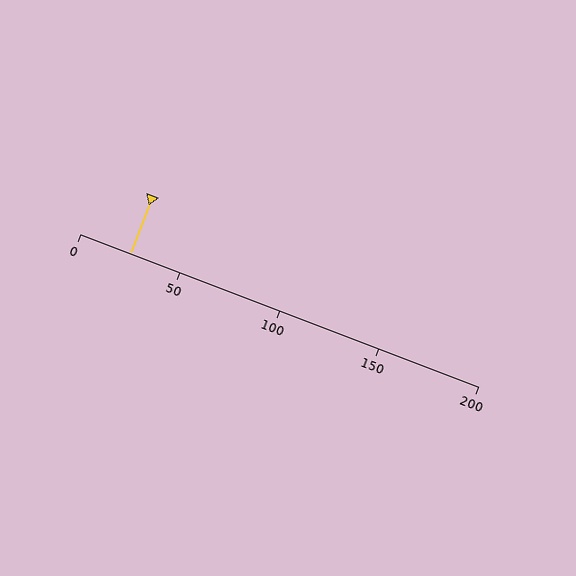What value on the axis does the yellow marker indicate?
The marker indicates approximately 25.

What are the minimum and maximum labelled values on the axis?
The axis runs from 0 to 200.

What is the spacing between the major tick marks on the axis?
The major ticks are spaced 50 apart.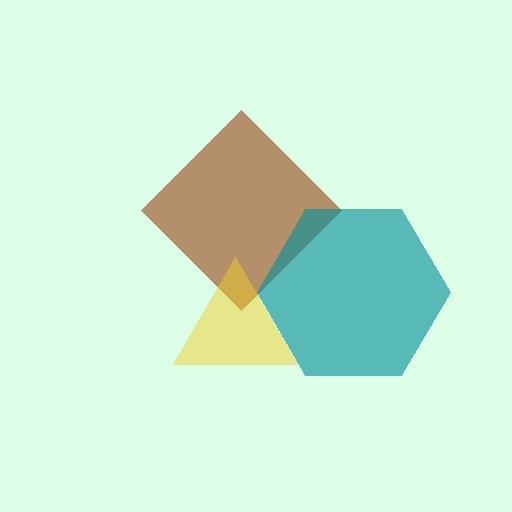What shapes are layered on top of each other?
The layered shapes are: a brown diamond, a yellow triangle, a teal hexagon.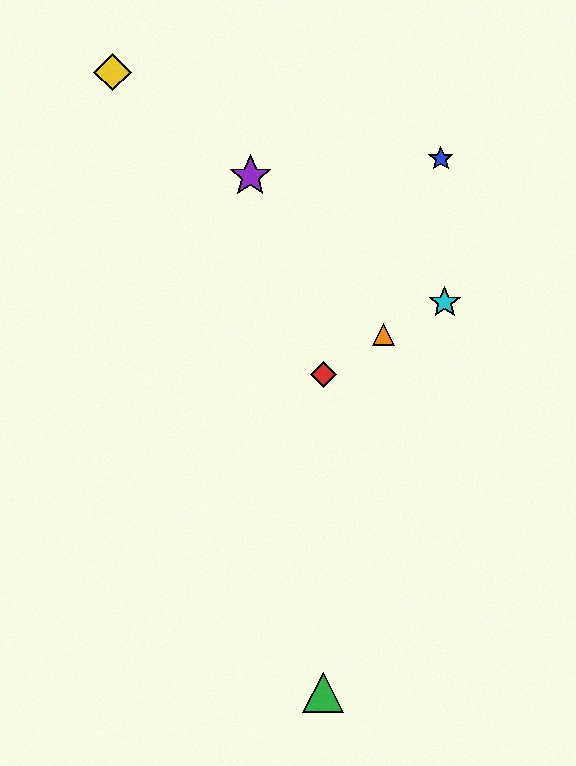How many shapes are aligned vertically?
2 shapes (the red diamond, the green triangle) are aligned vertically.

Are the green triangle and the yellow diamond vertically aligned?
No, the green triangle is at x≈323 and the yellow diamond is at x≈113.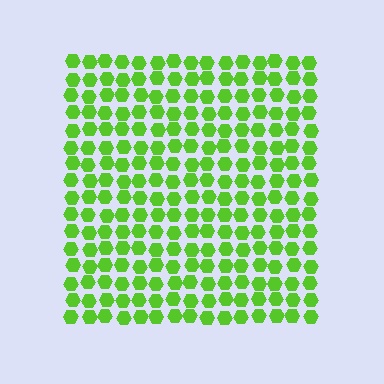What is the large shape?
The large shape is a square.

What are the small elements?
The small elements are hexagons.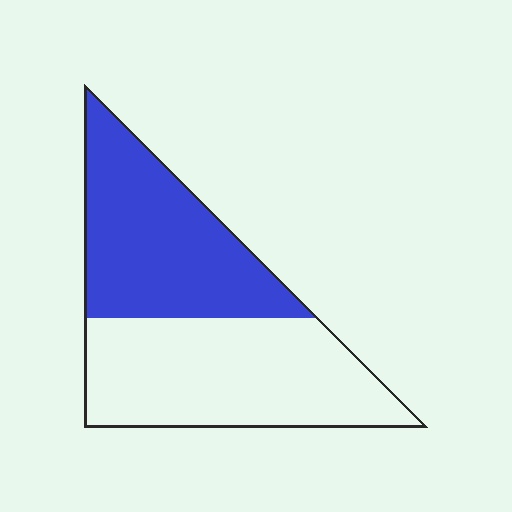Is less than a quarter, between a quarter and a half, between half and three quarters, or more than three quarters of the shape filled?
Between a quarter and a half.